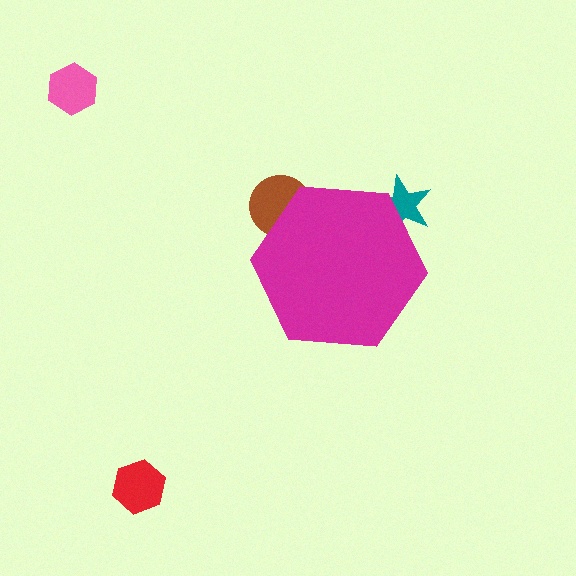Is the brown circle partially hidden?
Yes, the brown circle is partially hidden behind the magenta hexagon.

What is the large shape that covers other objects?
A magenta hexagon.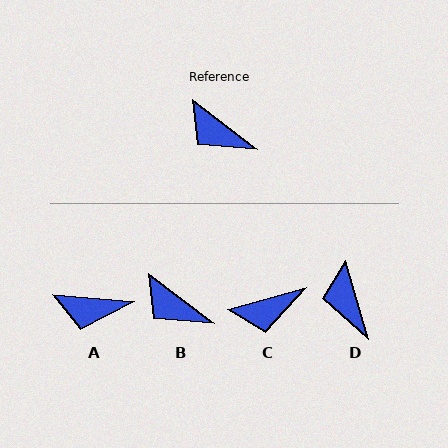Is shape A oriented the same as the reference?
No, it is off by about 32 degrees.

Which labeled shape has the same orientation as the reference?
B.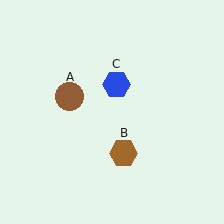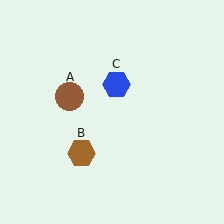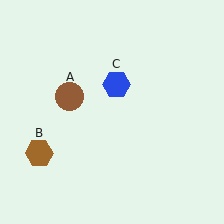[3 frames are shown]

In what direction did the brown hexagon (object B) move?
The brown hexagon (object B) moved left.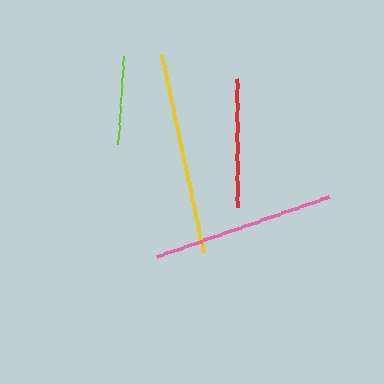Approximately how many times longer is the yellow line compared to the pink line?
The yellow line is approximately 1.1 times the length of the pink line.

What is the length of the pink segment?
The pink segment is approximately 183 pixels long.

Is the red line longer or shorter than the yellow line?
The yellow line is longer than the red line.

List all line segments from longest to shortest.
From longest to shortest: yellow, pink, red, lime.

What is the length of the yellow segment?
The yellow segment is approximately 202 pixels long.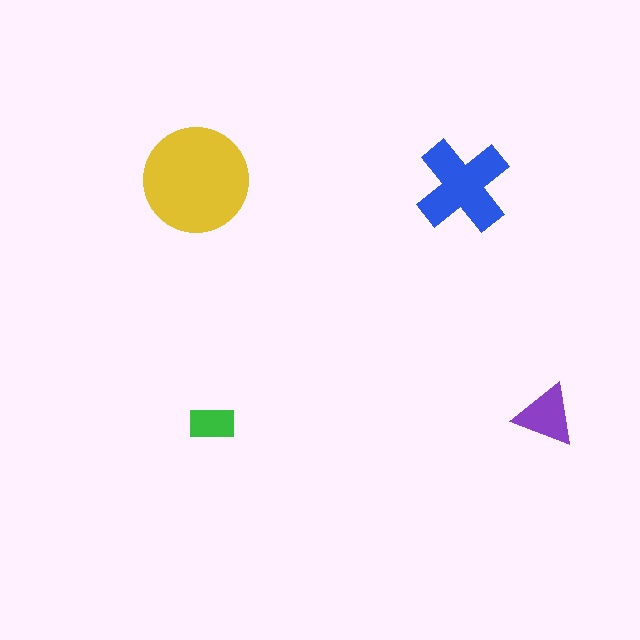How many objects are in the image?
There are 4 objects in the image.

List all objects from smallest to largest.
The green rectangle, the purple triangle, the blue cross, the yellow circle.